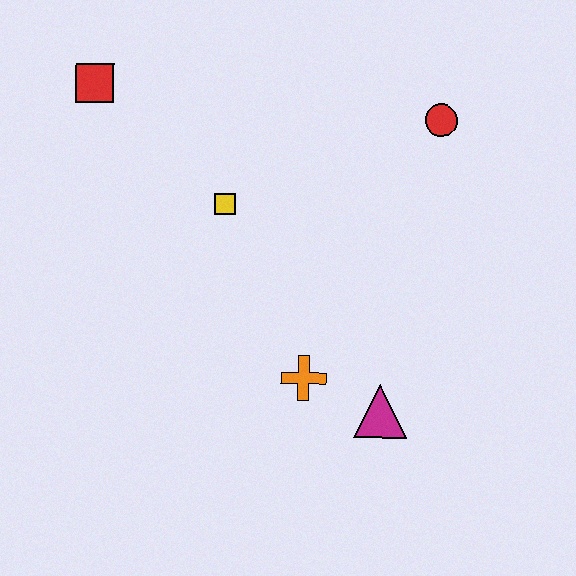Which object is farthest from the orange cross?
The red square is farthest from the orange cross.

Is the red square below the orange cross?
No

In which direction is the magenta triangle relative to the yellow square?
The magenta triangle is below the yellow square.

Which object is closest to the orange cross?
The magenta triangle is closest to the orange cross.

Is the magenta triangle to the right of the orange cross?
Yes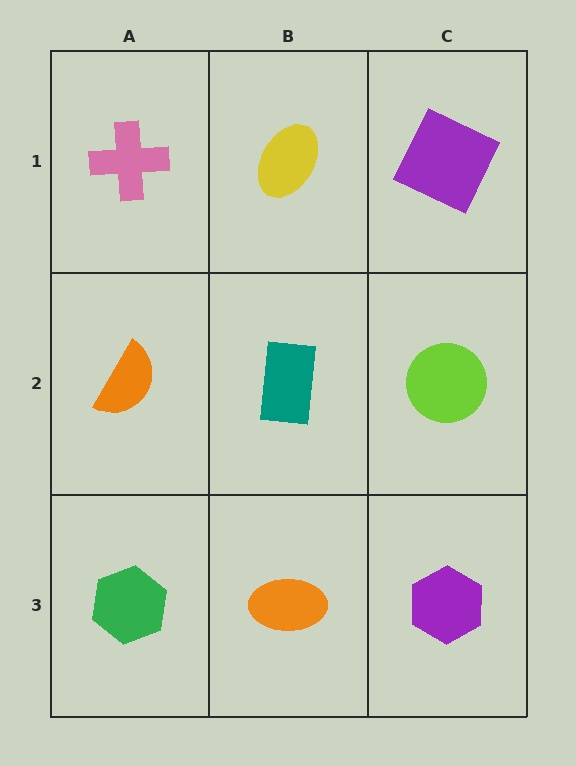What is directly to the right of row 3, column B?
A purple hexagon.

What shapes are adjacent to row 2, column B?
A yellow ellipse (row 1, column B), an orange ellipse (row 3, column B), an orange semicircle (row 2, column A), a lime circle (row 2, column C).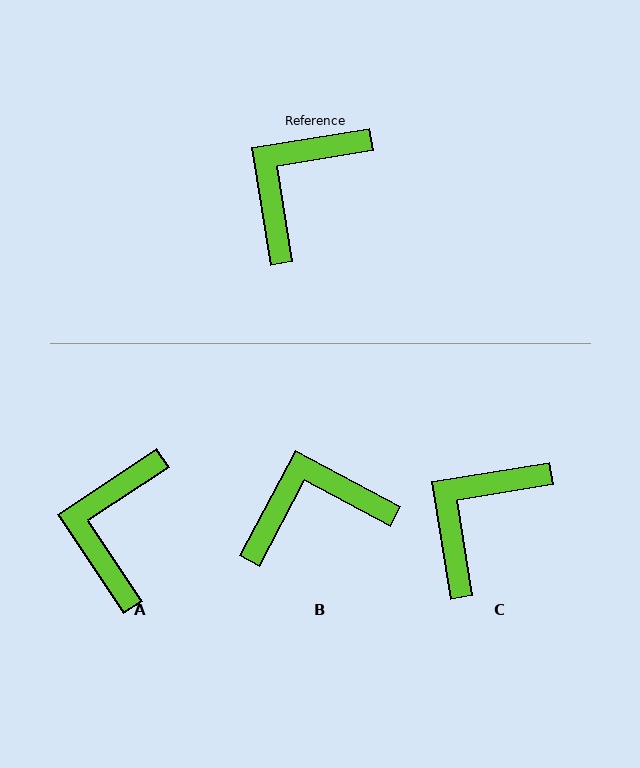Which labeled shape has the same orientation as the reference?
C.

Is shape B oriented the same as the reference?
No, it is off by about 37 degrees.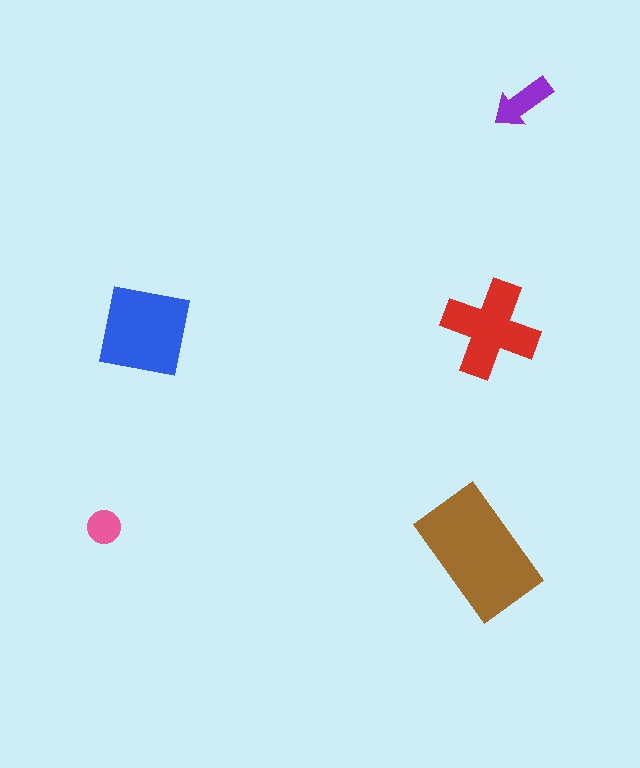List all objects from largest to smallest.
The brown rectangle, the blue square, the red cross, the purple arrow, the pink circle.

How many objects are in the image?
There are 5 objects in the image.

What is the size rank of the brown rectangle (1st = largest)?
1st.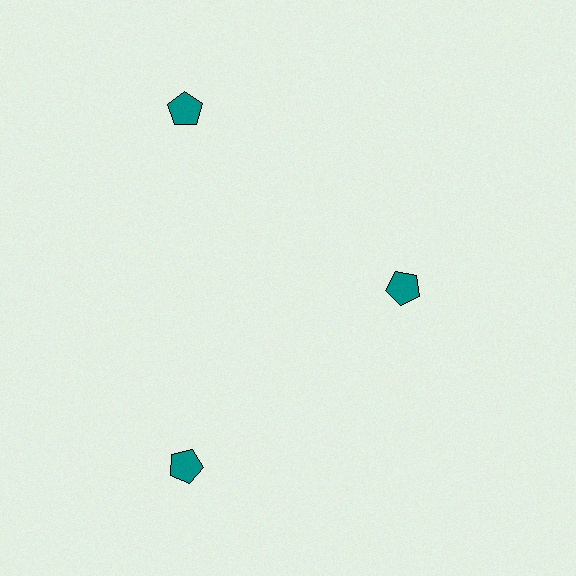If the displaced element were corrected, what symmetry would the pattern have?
It would have 3-fold rotational symmetry — the pattern would map onto itself every 120 degrees.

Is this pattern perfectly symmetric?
No. The 3 teal pentagons are arranged in a ring, but one element near the 3 o'clock position is pulled inward toward the center, breaking the 3-fold rotational symmetry.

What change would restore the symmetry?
The symmetry would be restored by moving it outward, back onto the ring so that all 3 pentagons sit at equal angles and equal distance from the center.